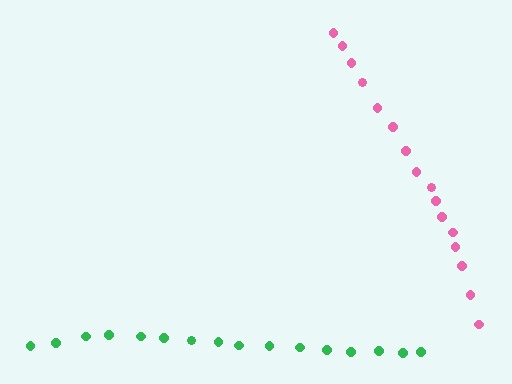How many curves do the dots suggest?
There are 2 distinct paths.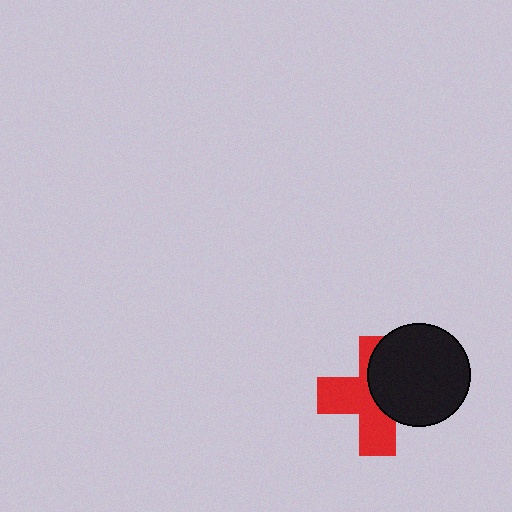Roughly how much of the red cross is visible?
About half of it is visible (roughly 54%).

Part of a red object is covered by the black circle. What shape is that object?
It is a cross.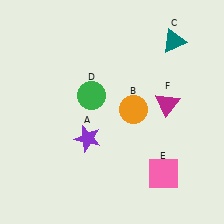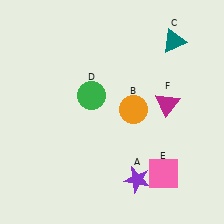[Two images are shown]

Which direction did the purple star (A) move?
The purple star (A) moved right.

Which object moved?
The purple star (A) moved right.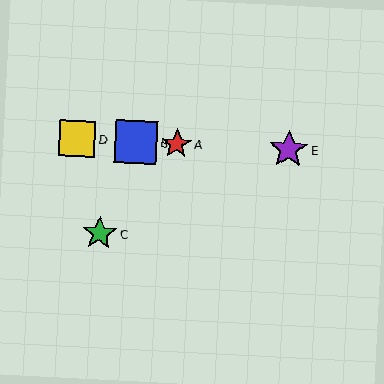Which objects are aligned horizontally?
Objects A, B, D, E are aligned horizontally.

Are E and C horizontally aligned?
No, E is at y≈150 and C is at y≈233.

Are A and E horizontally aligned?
Yes, both are at y≈144.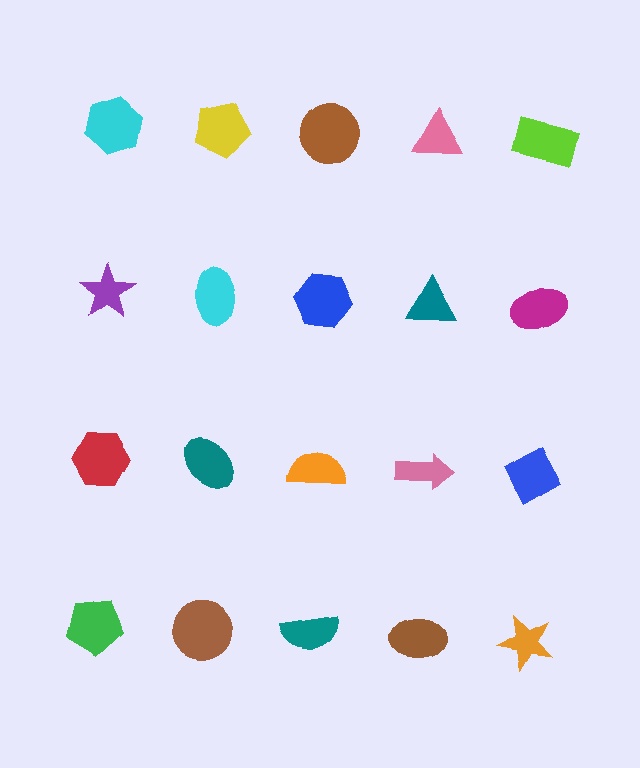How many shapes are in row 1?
5 shapes.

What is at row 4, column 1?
A green pentagon.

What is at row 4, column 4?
A brown ellipse.